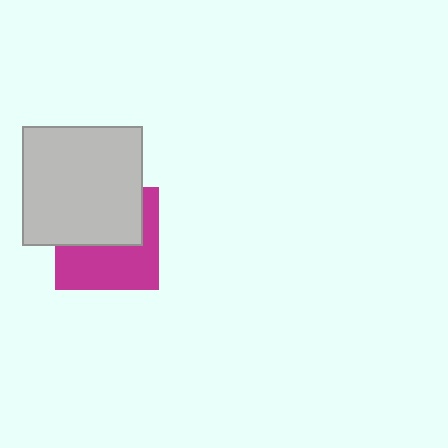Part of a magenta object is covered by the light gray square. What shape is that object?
It is a square.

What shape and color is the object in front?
The object in front is a light gray square.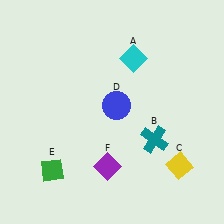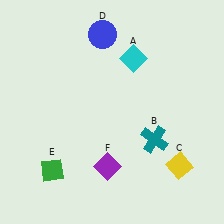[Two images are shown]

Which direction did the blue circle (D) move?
The blue circle (D) moved up.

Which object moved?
The blue circle (D) moved up.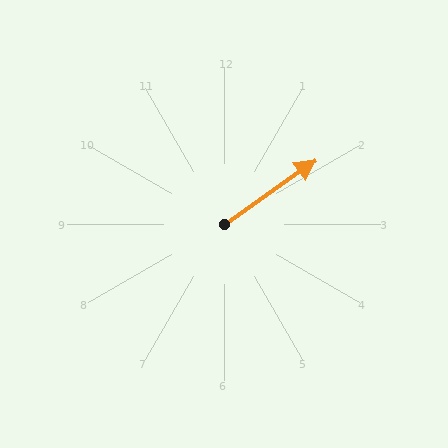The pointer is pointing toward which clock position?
Roughly 2 o'clock.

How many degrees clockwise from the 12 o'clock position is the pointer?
Approximately 55 degrees.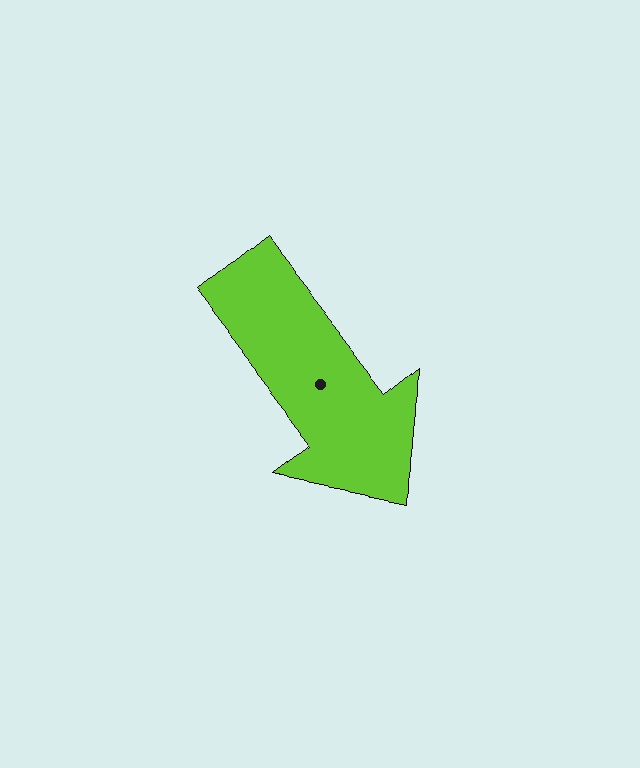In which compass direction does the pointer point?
Southeast.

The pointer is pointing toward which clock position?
Roughly 5 o'clock.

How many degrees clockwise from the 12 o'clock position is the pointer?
Approximately 142 degrees.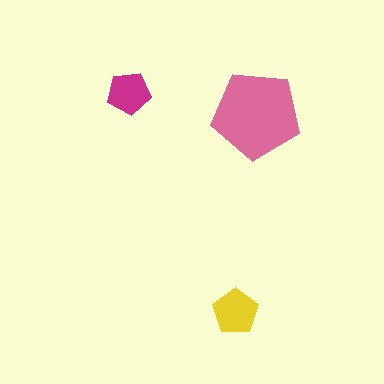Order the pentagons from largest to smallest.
the pink one, the yellow one, the magenta one.